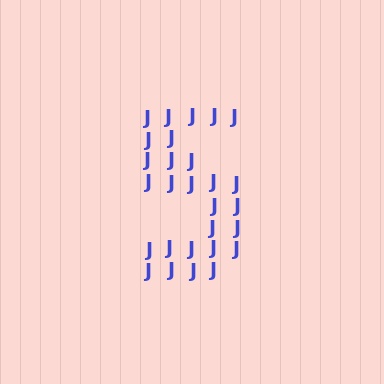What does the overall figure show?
The overall figure shows the digit 5.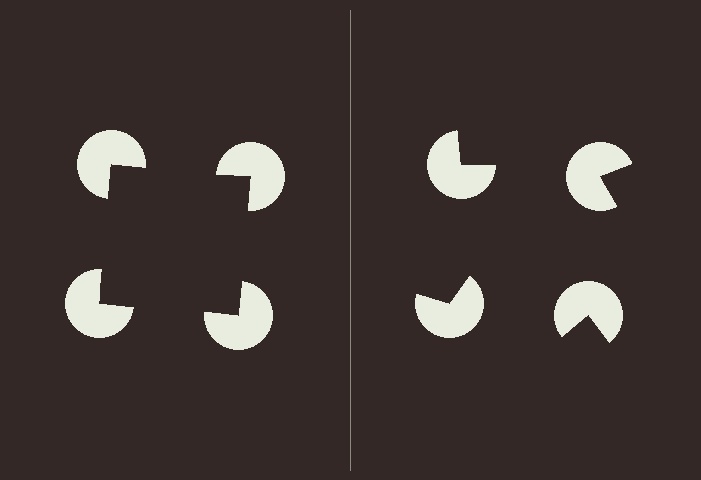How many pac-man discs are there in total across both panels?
8 — 4 on each side.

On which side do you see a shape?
An illusory square appears on the left side. On the right side the wedge cuts are rotated, so no coherent shape forms.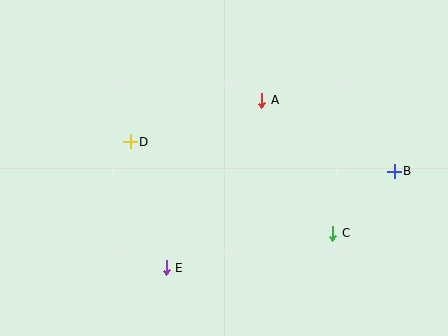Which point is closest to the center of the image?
Point A at (262, 100) is closest to the center.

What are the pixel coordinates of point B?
Point B is at (394, 171).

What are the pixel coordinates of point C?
Point C is at (333, 233).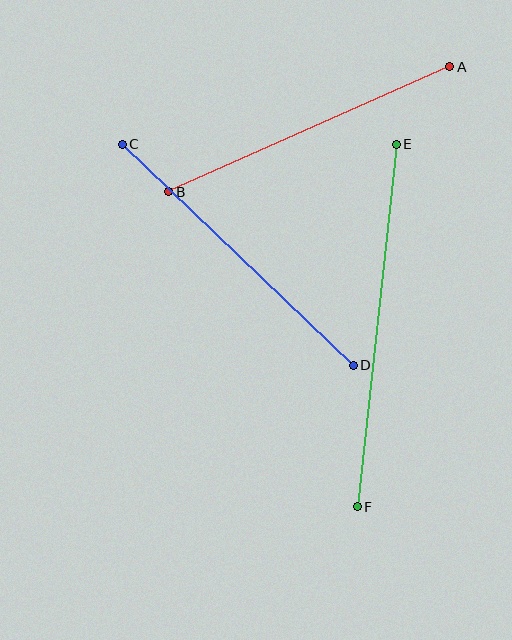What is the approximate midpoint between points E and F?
The midpoint is at approximately (377, 326) pixels.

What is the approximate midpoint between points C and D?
The midpoint is at approximately (238, 255) pixels.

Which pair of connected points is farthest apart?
Points E and F are farthest apart.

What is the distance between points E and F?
The distance is approximately 364 pixels.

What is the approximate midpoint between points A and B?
The midpoint is at approximately (309, 129) pixels.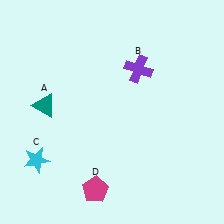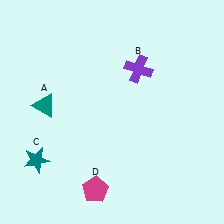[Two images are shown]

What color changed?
The star (C) changed from cyan in Image 1 to teal in Image 2.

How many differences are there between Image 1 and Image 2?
There is 1 difference between the two images.